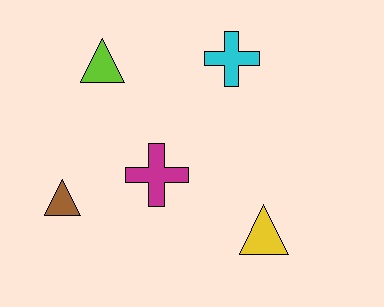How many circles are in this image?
There are no circles.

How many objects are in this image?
There are 5 objects.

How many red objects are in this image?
There are no red objects.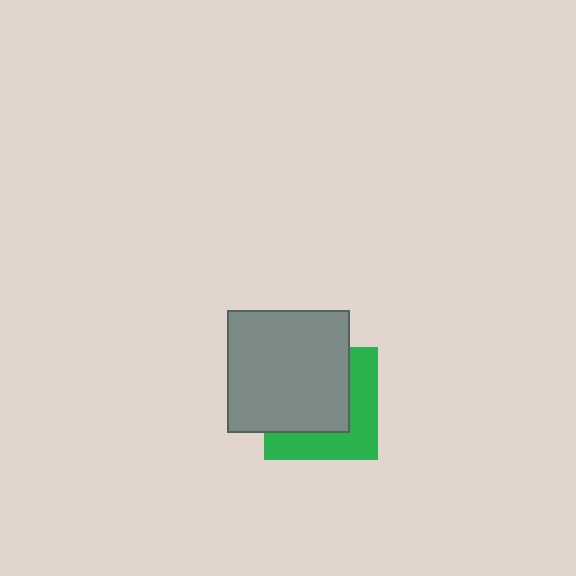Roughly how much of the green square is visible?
A small part of it is visible (roughly 42%).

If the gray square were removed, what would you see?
You would see the complete green square.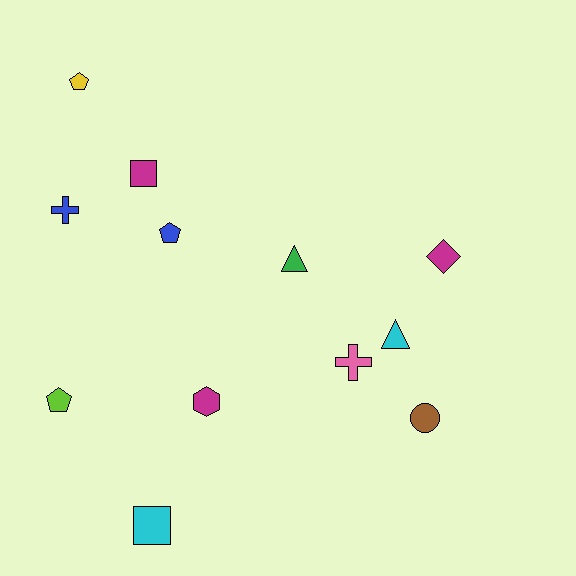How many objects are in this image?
There are 12 objects.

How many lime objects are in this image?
There is 1 lime object.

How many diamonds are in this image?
There is 1 diamond.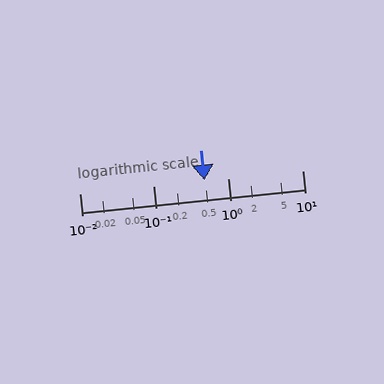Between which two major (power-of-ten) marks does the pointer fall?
The pointer is between 0.1 and 1.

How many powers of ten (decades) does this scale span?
The scale spans 3 decades, from 0.01 to 10.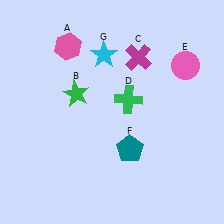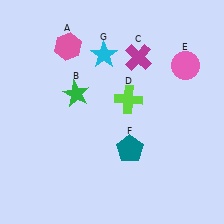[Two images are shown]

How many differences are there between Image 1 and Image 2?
There is 1 difference between the two images.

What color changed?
The cross (D) changed from green in Image 1 to lime in Image 2.